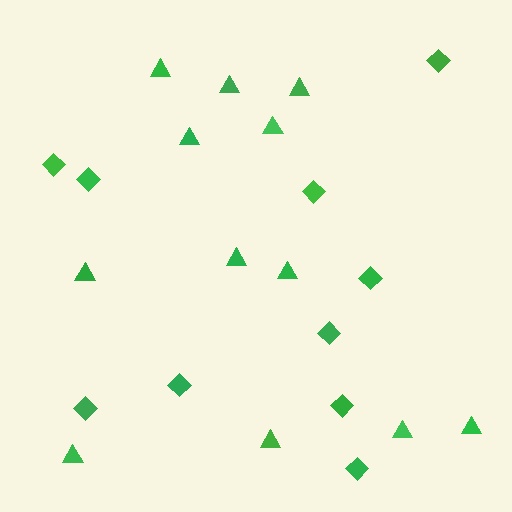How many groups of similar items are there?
There are 2 groups: one group of diamonds (10) and one group of triangles (12).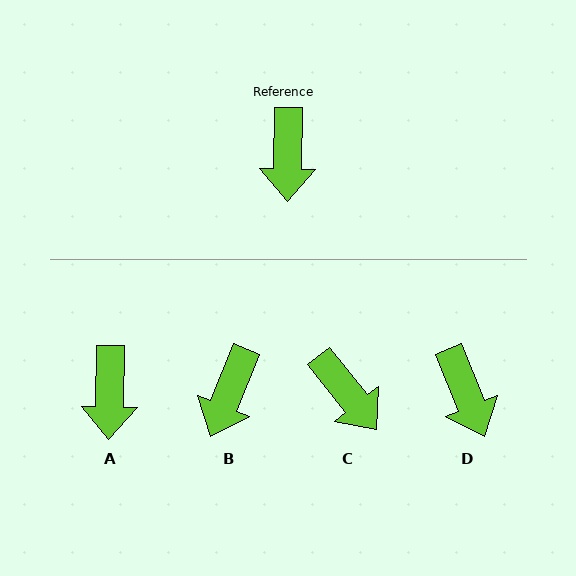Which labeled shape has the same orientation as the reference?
A.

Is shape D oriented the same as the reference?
No, it is off by about 23 degrees.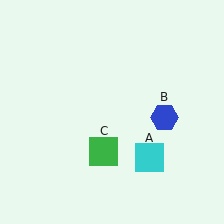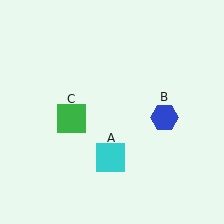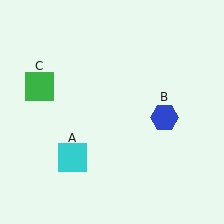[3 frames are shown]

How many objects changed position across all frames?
2 objects changed position: cyan square (object A), green square (object C).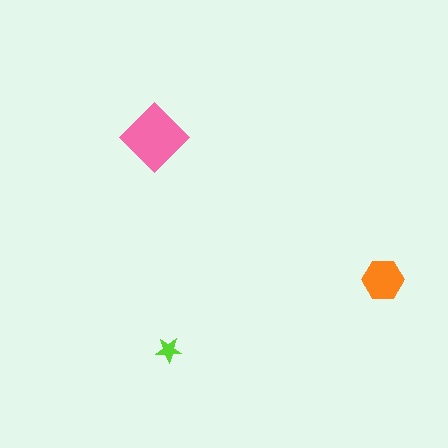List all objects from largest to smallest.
The pink diamond, the orange hexagon, the lime star.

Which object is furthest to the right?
The orange hexagon is rightmost.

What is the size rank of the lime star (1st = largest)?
3rd.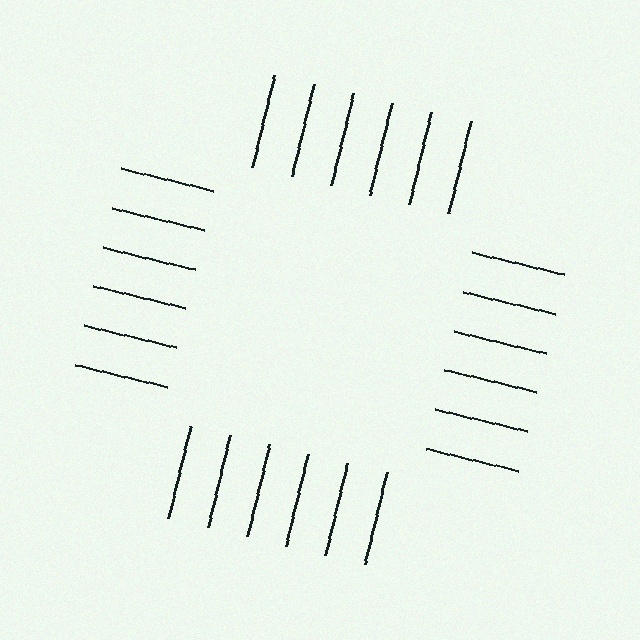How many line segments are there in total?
24 — 6 along each of the 4 edges.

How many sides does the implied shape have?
4 sides — the line-ends trace a square.